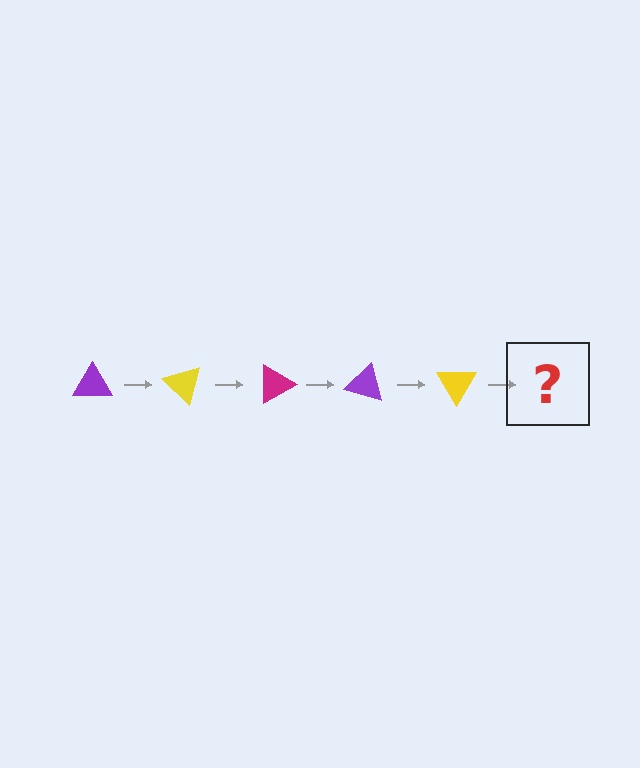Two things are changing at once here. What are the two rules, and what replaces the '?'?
The two rules are that it rotates 45 degrees each step and the color cycles through purple, yellow, and magenta. The '?' should be a magenta triangle, rotated 225 degrees from the start.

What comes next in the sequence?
The next element should be a magenta triangle, rotated 225 degrees from the start.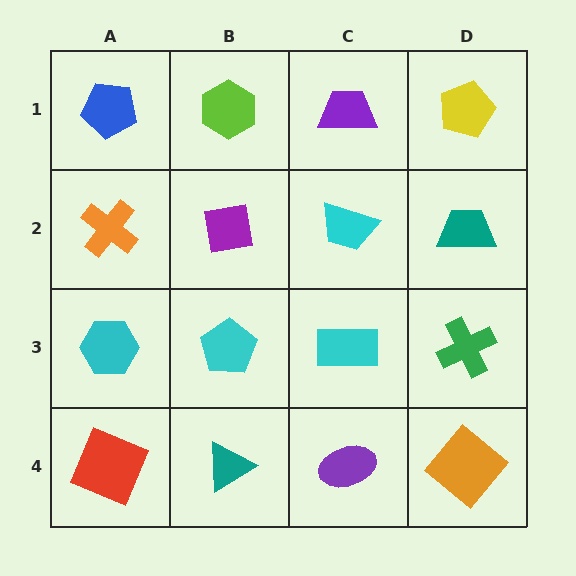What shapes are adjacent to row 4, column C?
A cyan rectangle (row 3, column C), a teal triangle (row 4, column B), an orange diamond (row 4, column D).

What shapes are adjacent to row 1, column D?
A teal trapezoid (row 2, column D), a purple trapezoid (row 1, column C).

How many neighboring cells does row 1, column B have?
3.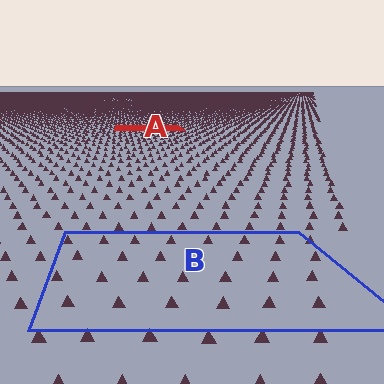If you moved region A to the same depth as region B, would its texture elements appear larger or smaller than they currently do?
They would appear larger. At a closer depth, the same texture elements are projected at a bigger on-screen size.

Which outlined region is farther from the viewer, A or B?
Region A is farther from the viewer — the texture elements inside it appear smaller and more densely packed.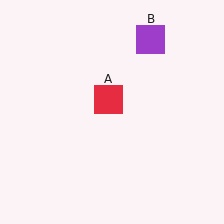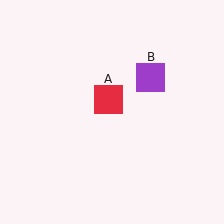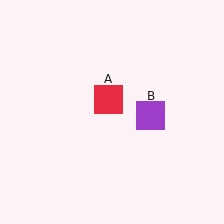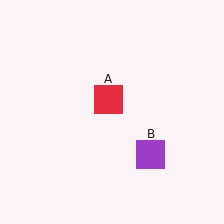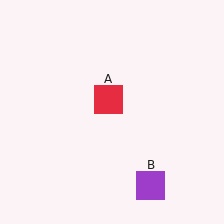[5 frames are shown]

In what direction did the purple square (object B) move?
The purple square (object B) moved down.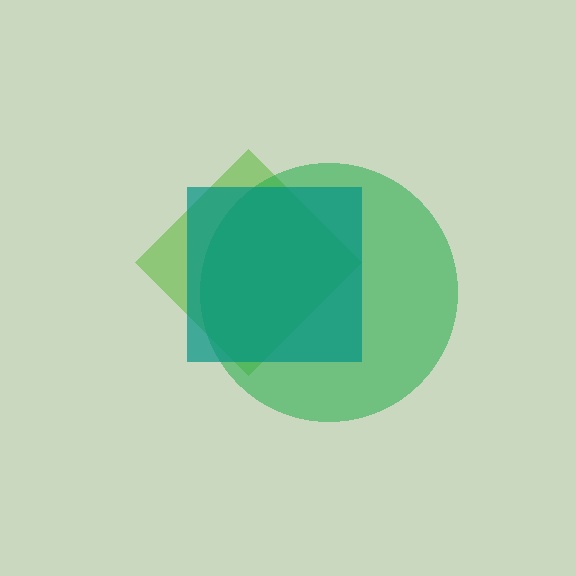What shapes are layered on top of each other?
The layered shapes are: a lime diamond, a green circle, a teal square.